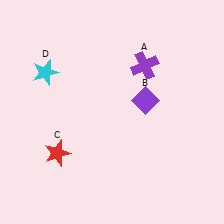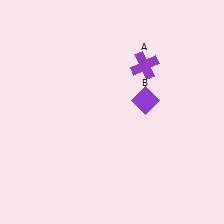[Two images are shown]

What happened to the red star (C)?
The red star (C) was removed in Image 2. It was in the bottom-left area of Image 1.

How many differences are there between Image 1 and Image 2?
There are 2 differences between the two images.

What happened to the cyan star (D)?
The cyan star (D) was removed in Image 2. It was in the top-left area of Image 1.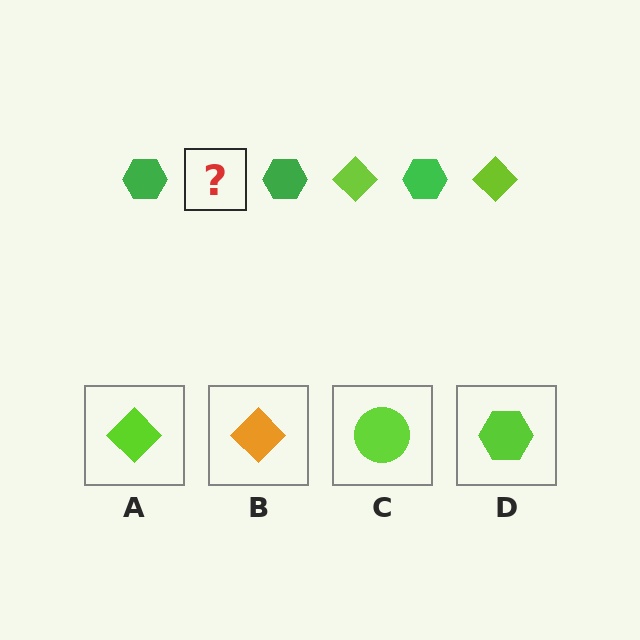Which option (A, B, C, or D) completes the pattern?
A.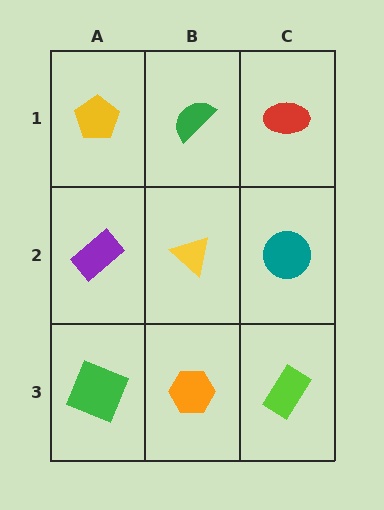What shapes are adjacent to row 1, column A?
A purple rectangle (row 2, column A), a green semicircle (row 1, column B).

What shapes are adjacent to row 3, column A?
A purple rectangle (row 2, column A), an orange hexagon (row 3, column B).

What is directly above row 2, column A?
A yellow pentagon.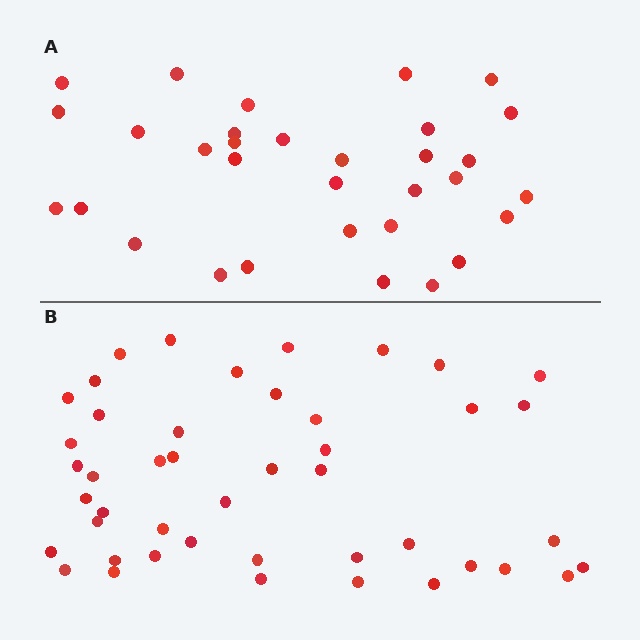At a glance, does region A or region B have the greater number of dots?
Region B (the bottom region) has more dots.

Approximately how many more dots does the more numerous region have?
Region B has approximately 15 more dots than region A.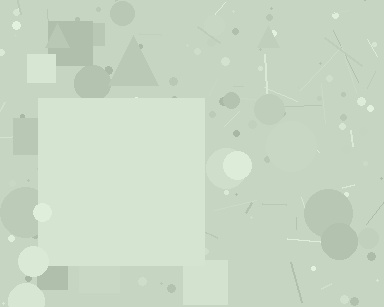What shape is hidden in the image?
A square is hidden in the image.